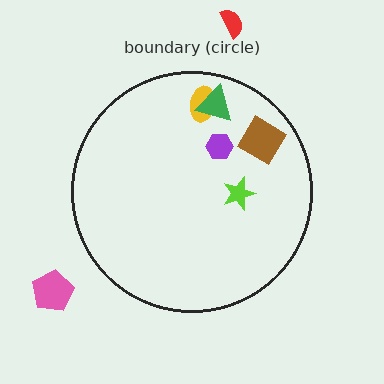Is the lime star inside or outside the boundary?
Inside.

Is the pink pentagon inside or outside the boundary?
Outside.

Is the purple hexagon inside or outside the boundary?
Inside.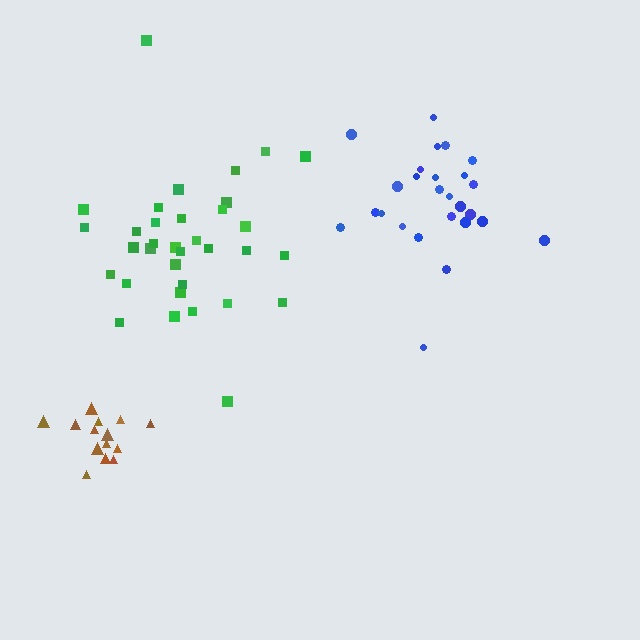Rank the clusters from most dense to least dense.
brown, blue, green.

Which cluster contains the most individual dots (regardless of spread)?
Green (34).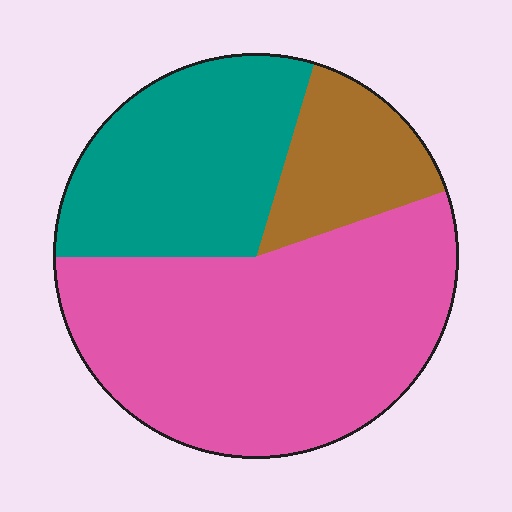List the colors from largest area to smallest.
From largest to smallest: pink, teal, brown.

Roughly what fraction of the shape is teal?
Teal takes up between a sixth and a third of the shape.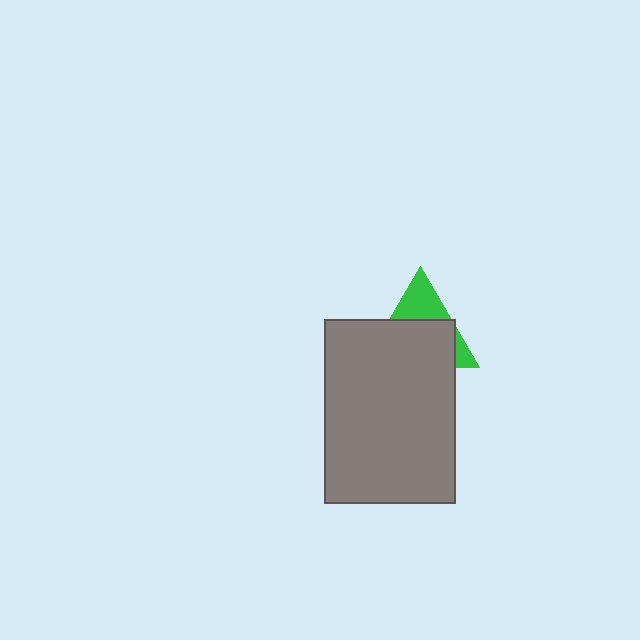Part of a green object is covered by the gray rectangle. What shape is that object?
It is a triangle.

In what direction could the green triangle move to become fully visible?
The green triangle could move up. That would shift it out from behind the gray rectangle entirely.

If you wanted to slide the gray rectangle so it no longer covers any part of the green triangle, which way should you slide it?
Slide it down — that is the most direct way to separate the two shapes.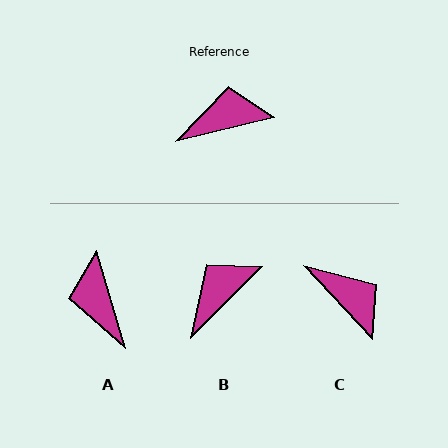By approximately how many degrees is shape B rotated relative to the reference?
Approximately 31 degrees counter-clockwise.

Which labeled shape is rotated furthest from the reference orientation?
A, about 93 degrees away.